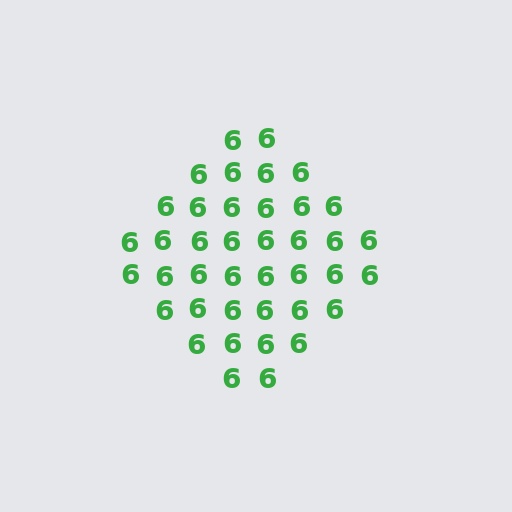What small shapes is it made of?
It is made of small digit 6's.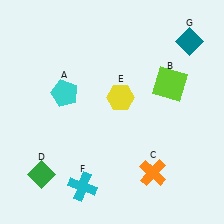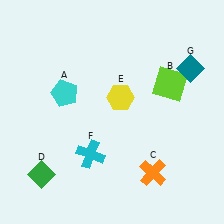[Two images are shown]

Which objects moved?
The objects that moved are: the cyan cross (F), the teal diamond (G).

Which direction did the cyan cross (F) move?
The cyan cross (F) moved up.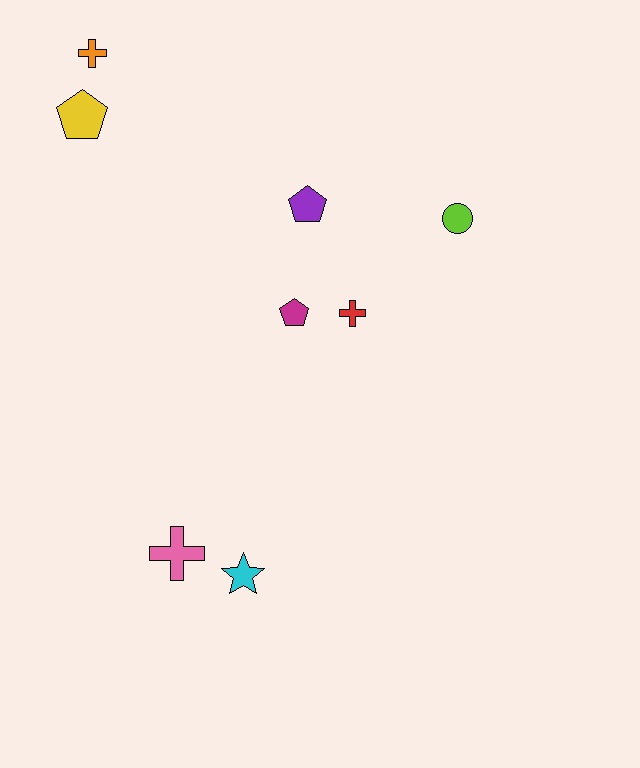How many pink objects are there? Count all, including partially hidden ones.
There is 1 pink object.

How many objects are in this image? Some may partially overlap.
There are 8 objects.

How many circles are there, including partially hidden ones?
There is 1 circle.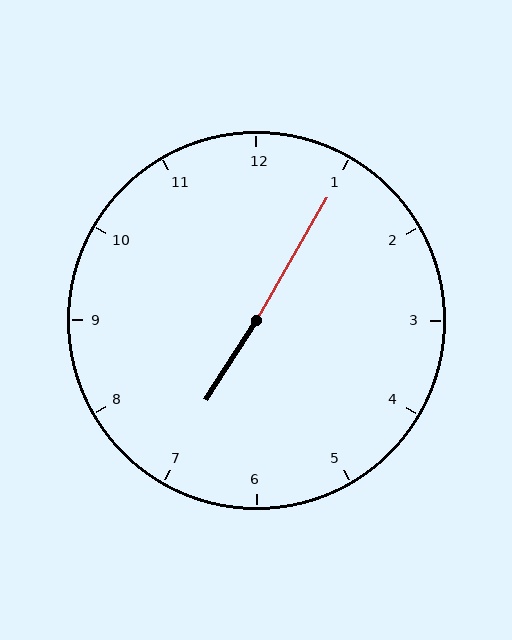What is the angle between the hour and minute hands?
Approximately 178 degrees.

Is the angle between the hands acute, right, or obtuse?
It is obtuse.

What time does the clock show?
7:05.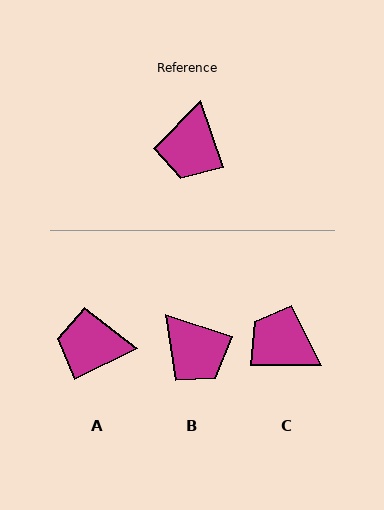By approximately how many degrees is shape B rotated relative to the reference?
Approximately 53 degrees counter-clockwise.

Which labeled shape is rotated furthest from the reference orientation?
C, about 109 degrees away.